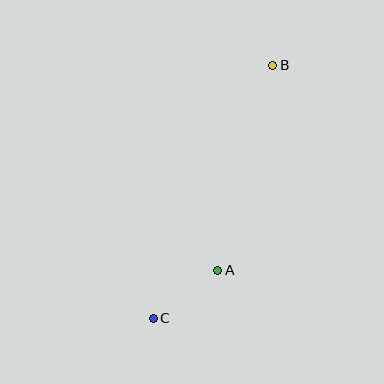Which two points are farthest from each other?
Points B and C are farthest from each other.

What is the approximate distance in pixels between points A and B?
The distance between A and B is approximately 212 pixels.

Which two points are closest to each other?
Points A and C are closest to each other.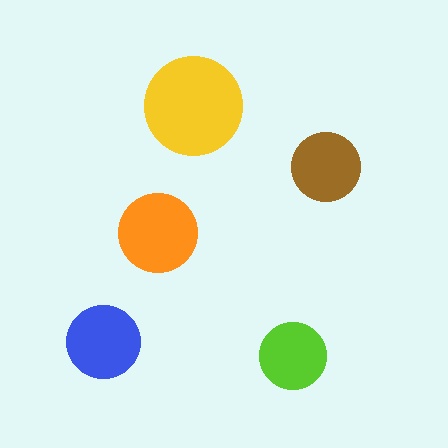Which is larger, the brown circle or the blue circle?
The blue one.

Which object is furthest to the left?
The blue circle is leftmost.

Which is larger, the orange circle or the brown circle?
The orange one.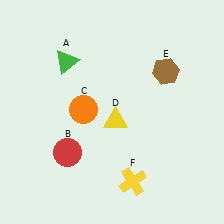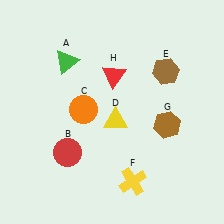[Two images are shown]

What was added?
A brown hexagon (G), a red triangle (H) were added in Image 2.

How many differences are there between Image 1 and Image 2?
There are 2 differences between the two images.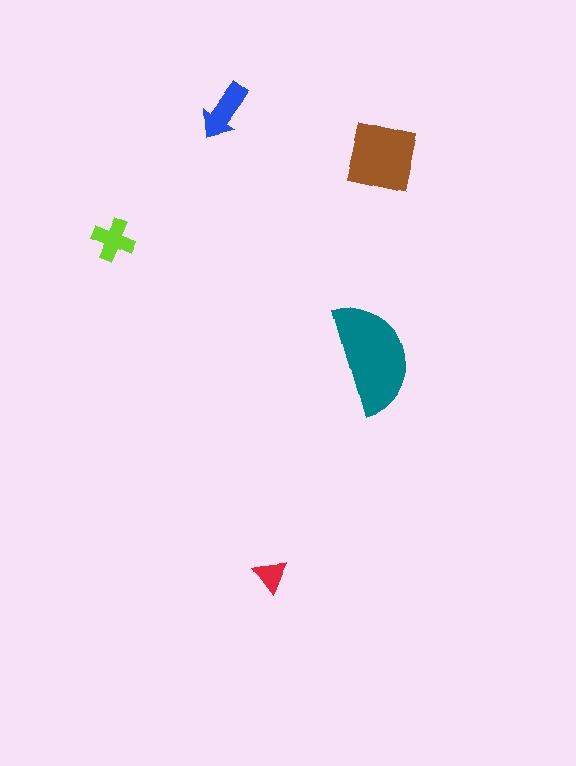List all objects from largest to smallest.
The teal semicircle, the brown square, the blue arrow, the lime cross, the red triangle.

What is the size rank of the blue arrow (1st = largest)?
3rd.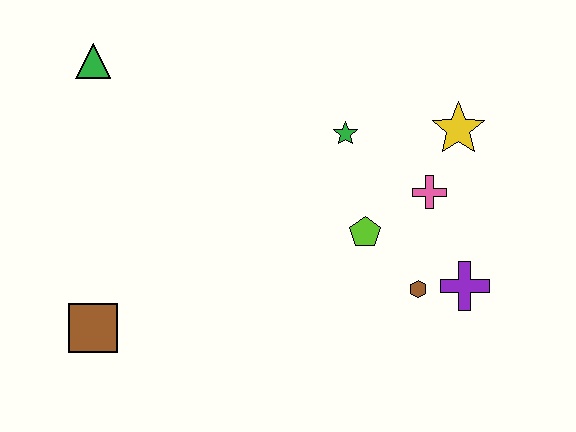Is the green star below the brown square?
No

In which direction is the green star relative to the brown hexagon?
The green star is above the brown hexagon.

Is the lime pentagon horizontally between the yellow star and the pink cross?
No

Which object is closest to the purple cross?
The brown hexagon is closest to the purple cross.